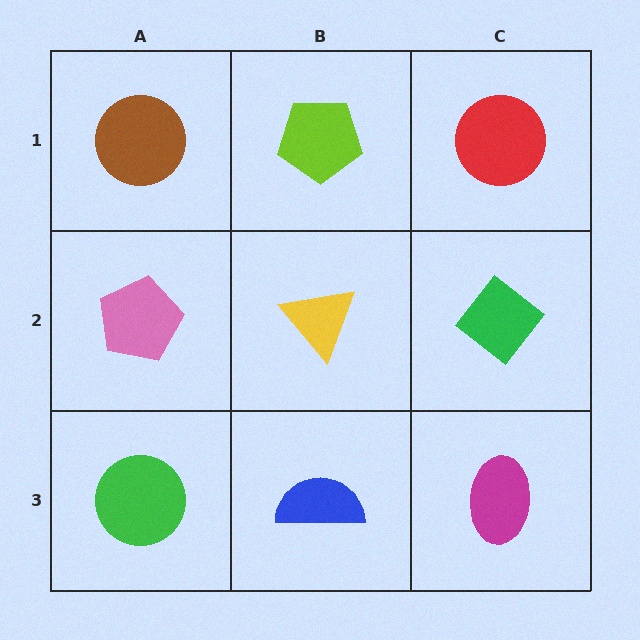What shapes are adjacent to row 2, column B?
A lime pentagon (row 1, column B), a blue semicircle (row 3, column B), a pink pentagon (row 2, column A), a green diamond (row 2, column C).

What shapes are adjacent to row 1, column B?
A yellow triangle (row 2, column B), a brown circle (row 1, column A), a red circle (row 1, column C).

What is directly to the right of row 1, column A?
A lime pentagon.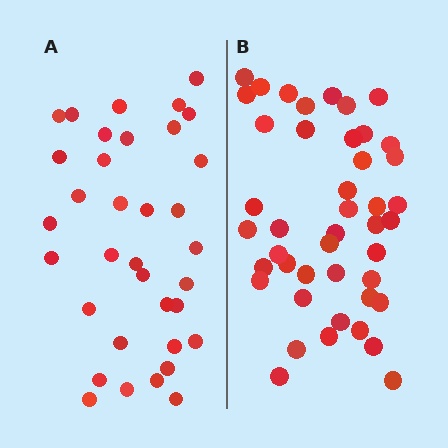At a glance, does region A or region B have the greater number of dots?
Region B (the right region) has more dots.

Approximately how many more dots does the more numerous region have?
Region B has roughly 8 or so more dots than region A.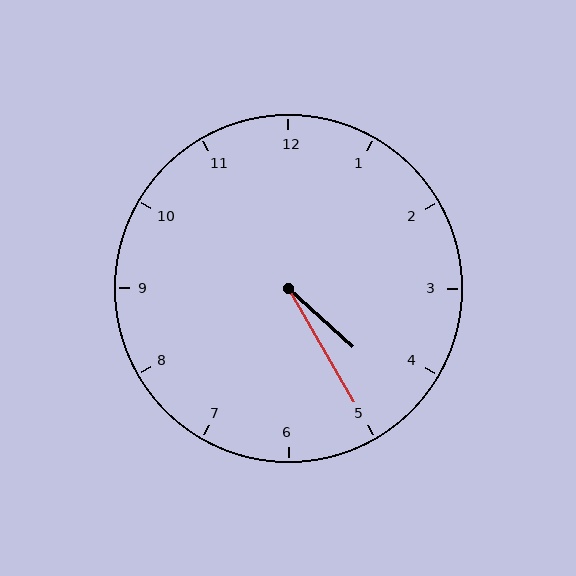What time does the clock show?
4:25.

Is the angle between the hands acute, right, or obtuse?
It is acute.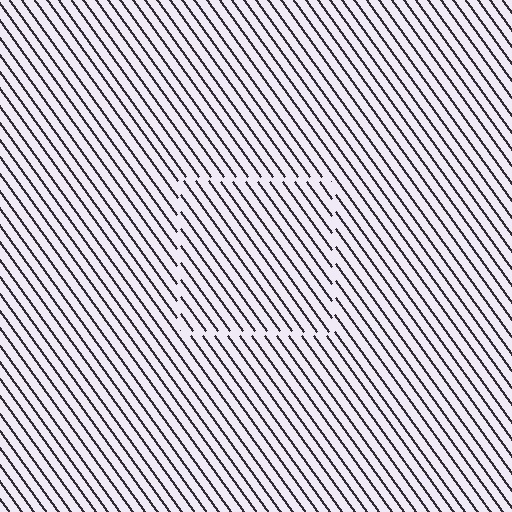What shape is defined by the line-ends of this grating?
An illusory square. The interior of the shape contains the same grating, shifted by half a period — the contour is defined by the phase discontinuity where line-ends from the inner and outer gratings abut.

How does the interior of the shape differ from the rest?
The interior of the shape contains the same grating, shifted by half a period — the contour is defined by the phase discontinuity where line-ends from the inner and outer gratings abut.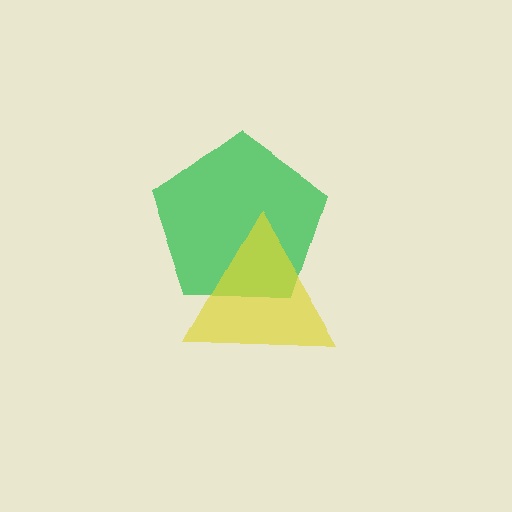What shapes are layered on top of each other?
The layered shapes are: a green pentagon, a yellow triangle.